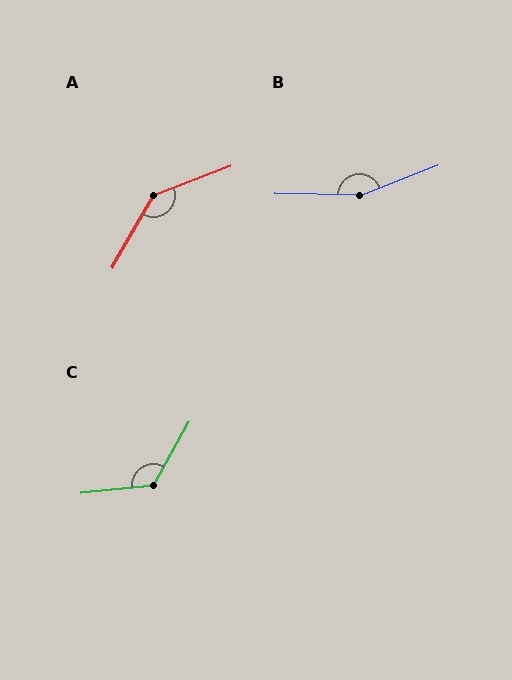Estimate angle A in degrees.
Approximately 140 degrees.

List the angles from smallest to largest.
C (125°), A (140°), B (158°).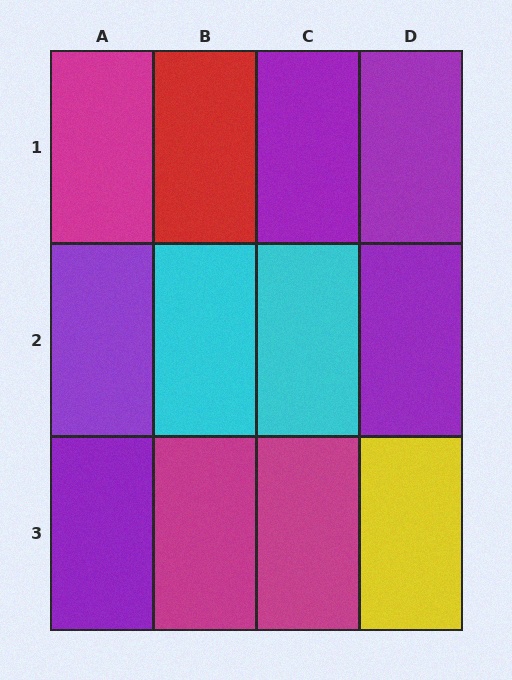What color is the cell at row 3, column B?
Magenta.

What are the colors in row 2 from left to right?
Purple, cyan, cyan, purple.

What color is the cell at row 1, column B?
Red.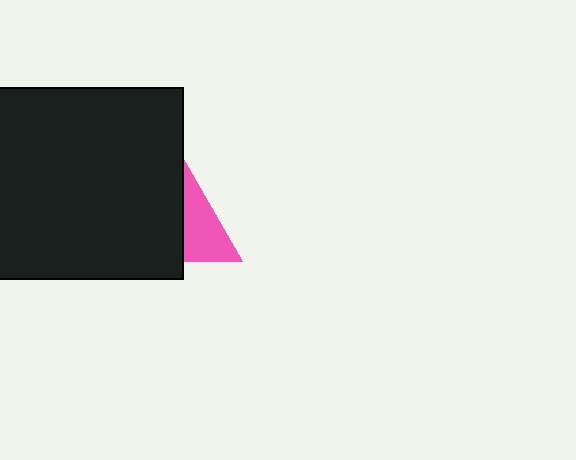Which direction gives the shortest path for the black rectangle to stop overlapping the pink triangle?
Moving left gives the shortest separation.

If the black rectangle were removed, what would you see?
You would see the complete pink triangle.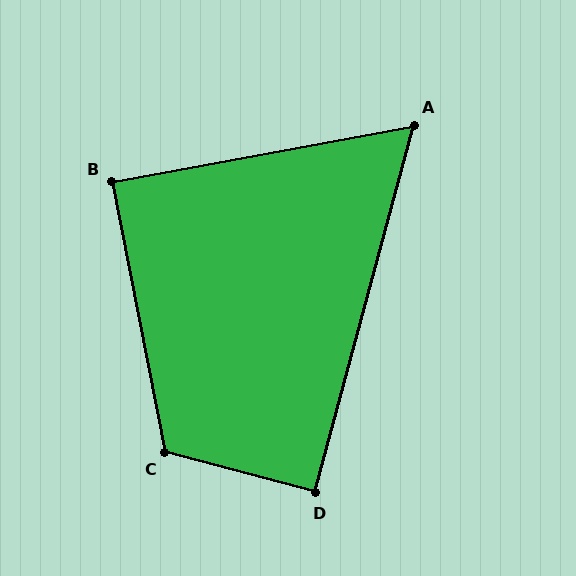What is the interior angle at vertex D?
Approximately 90 degrees (approximately right).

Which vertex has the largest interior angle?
C, at approximately 116 degrees.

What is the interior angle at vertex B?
Approximately 90 degrees (approximately right).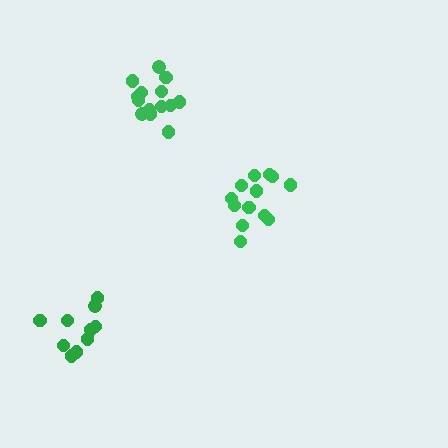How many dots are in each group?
Group 1: 14 dots, Group 2: 13 dots, Group 3: 10 dots (37 total).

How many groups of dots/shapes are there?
There are 3 groups.